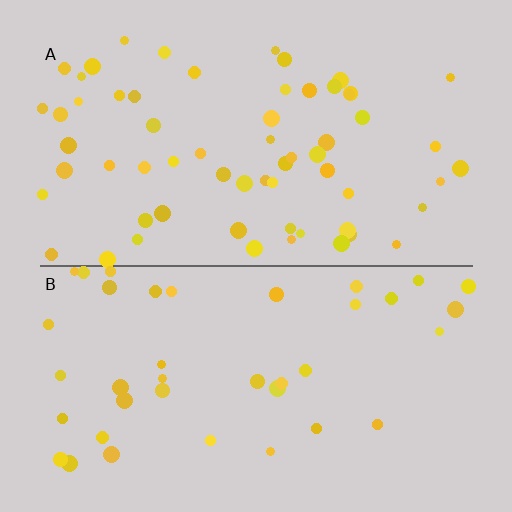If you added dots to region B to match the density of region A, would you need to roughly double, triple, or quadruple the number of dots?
Approximately double.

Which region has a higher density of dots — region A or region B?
A (the top).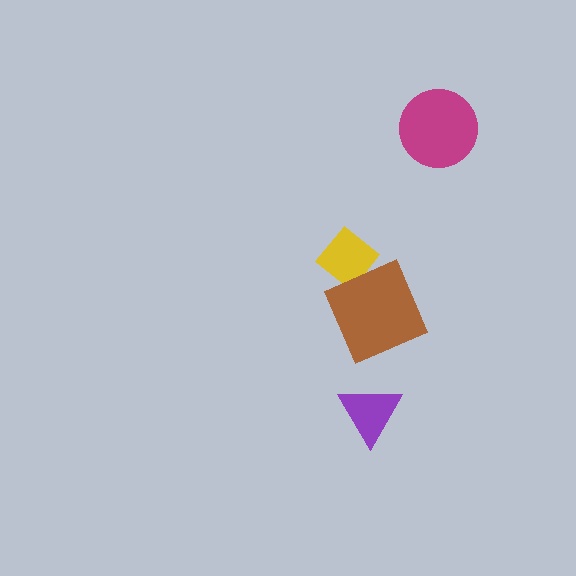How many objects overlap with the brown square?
1 object overlaps with the brown square.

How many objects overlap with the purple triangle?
0 objects overlap with the purple triangle.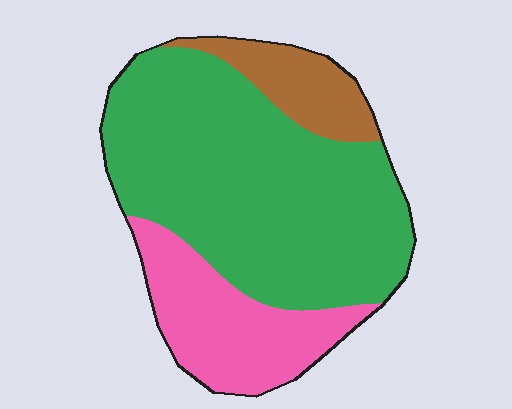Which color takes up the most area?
Green, at roughly 65%.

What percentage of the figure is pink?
Pink takes up about one quarter (1/4) of the figure.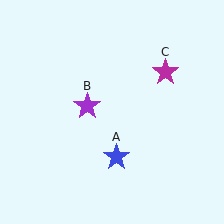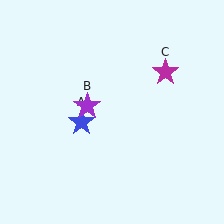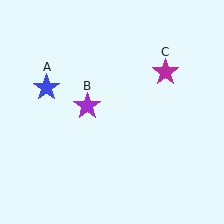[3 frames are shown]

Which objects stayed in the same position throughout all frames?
Purple star (object B) and magenta star (object C) remained stationary.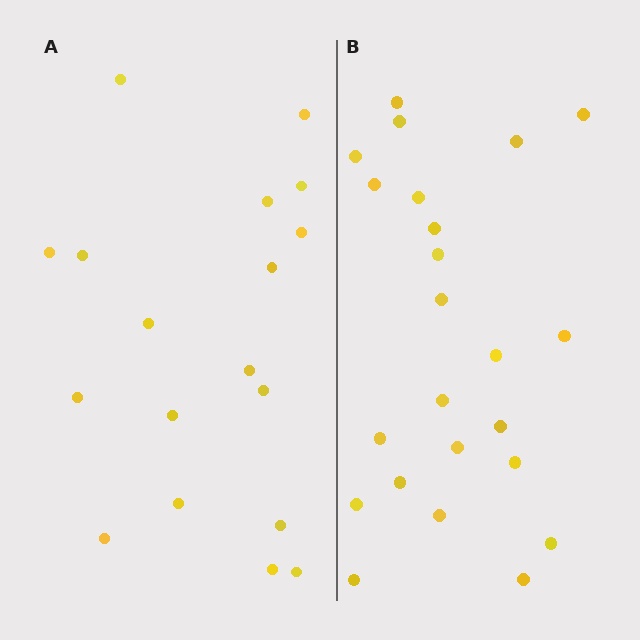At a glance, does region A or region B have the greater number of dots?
Region B (the right region) has more dots.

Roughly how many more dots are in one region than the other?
Region B has about 5 more dots than region A.